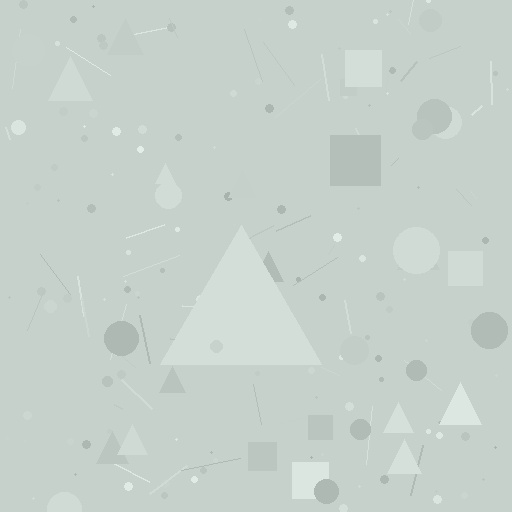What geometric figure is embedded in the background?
A triangle is embedded in the background.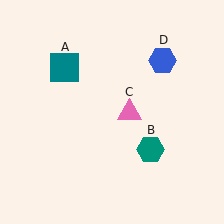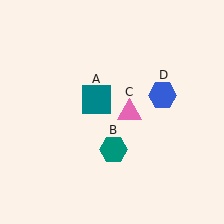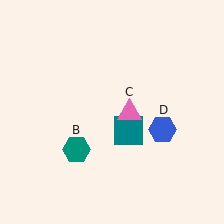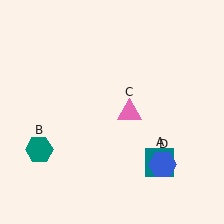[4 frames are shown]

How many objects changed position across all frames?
3 objects changed position: teal square (object A), teal hexagon (object B), blue hexagon (object D).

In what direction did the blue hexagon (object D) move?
The blue hexagon (object D) moved down.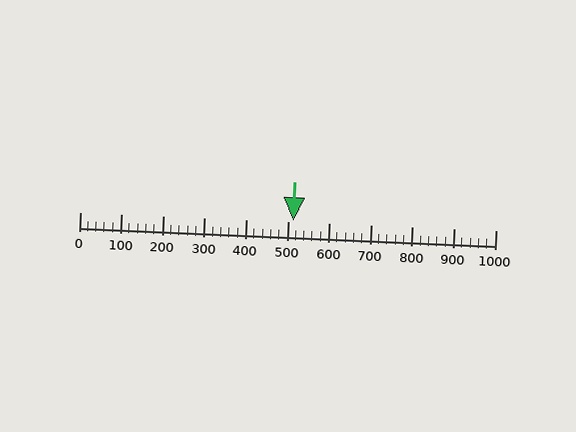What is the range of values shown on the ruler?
The ruler shows values from 0 to 1000.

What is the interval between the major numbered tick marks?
The major tick marks are spaced 100 units apart.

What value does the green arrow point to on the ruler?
The green arrow points to approximately 513.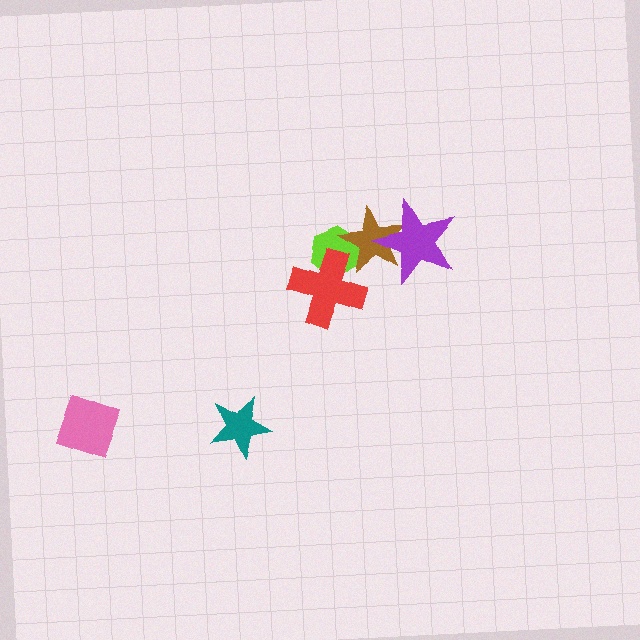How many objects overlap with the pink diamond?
0 objects overlap with the pink diamond.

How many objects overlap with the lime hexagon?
2 objects overlap with the lime hexagon.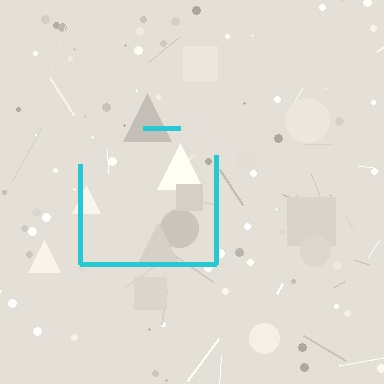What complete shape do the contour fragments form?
The contour fragments form a square.